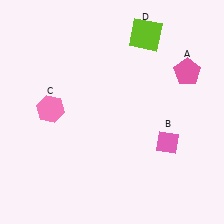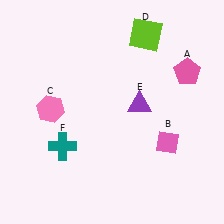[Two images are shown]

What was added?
A purple triangle (E), a teal cross (F) were added in Image 2.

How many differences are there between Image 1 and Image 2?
There are 2 differences between the two images.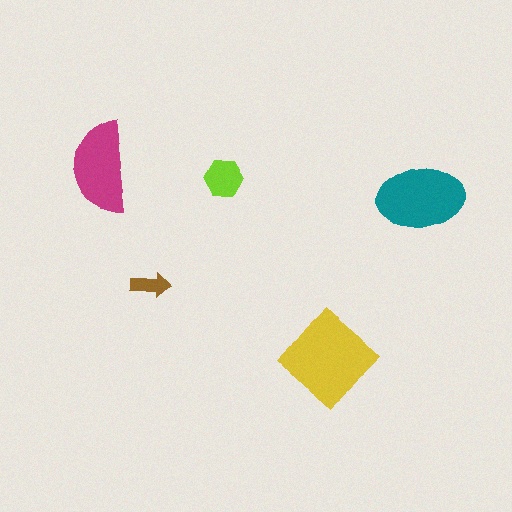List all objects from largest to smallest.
The yellow diamond, the teal ellipse, the magenta semicircle, the lime hexagon, the brown arrow.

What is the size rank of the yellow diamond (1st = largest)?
1st.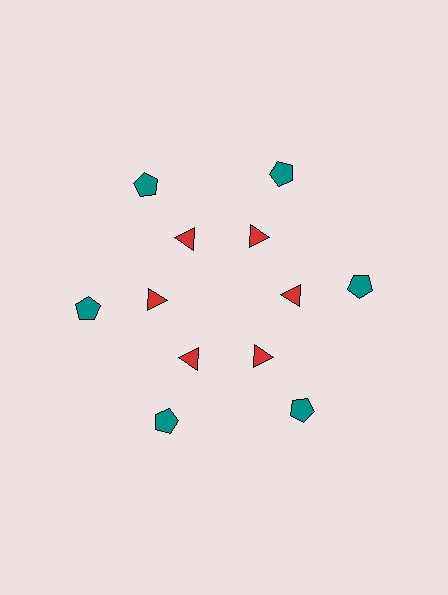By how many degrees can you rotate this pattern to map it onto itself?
The pattern maps onto itself every 60 degrees of rotation.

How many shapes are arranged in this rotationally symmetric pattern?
There are 12 shapes, arranged in 6 groups of 2.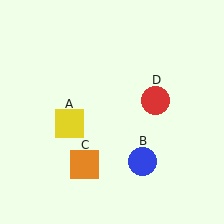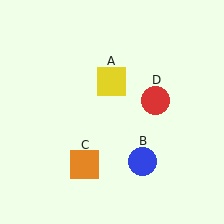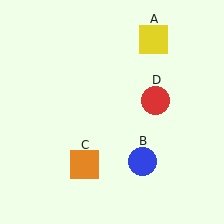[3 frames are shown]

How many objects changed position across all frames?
1 object changed position: yellow square (object A).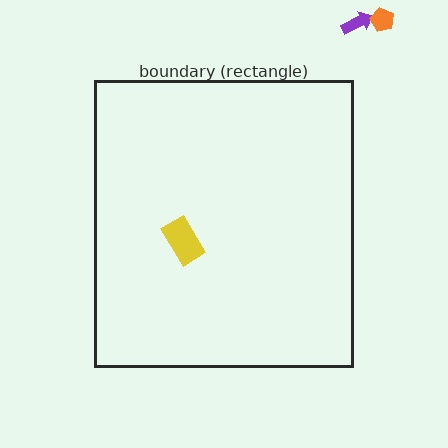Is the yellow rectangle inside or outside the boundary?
Inside.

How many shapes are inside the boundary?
1 inside, 2 outside.